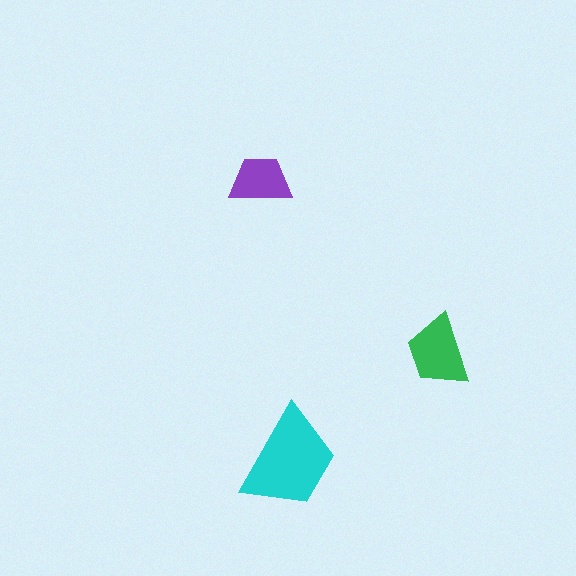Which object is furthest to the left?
The purple trapezoid is leftmost.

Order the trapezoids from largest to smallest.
the cyan one, the green one, the purple one.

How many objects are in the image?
There are 3 objects in the image.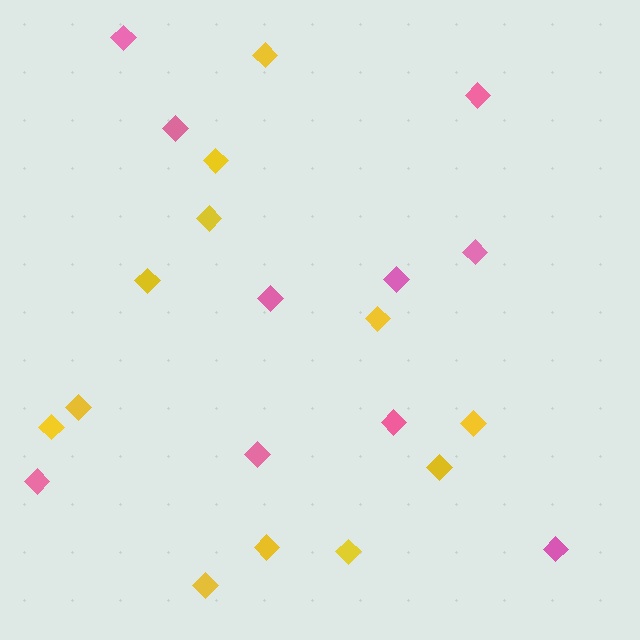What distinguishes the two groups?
There are 2 groups: one group of yellow diamonds (12) and one group of pink diamonds (10).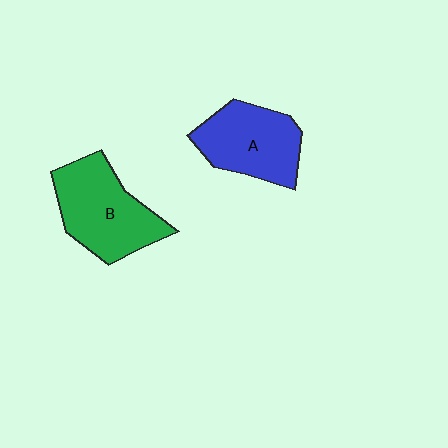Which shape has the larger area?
Shape B (green).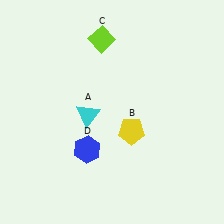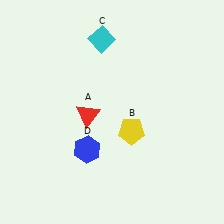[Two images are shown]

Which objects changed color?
A changed from cyan to red. C changed from lime to cyan.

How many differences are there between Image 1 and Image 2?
There are 2 differences between the two images.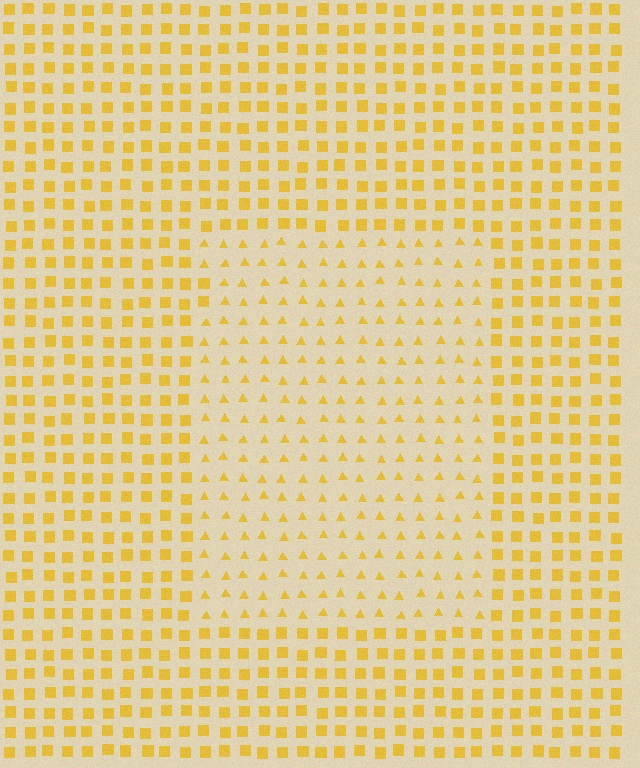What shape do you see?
I see a rectangle.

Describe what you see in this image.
The image is filled with small yellow elements arranged in a uniform grid. A rectangle-shaped region contains triangles, while the surrounding area contains squares. The boundary is defined purely by the change in element shape.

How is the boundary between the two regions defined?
The boundary is defined by a change in element shape: triangles inside vs. squares outside. All elements share the same color and spacing.